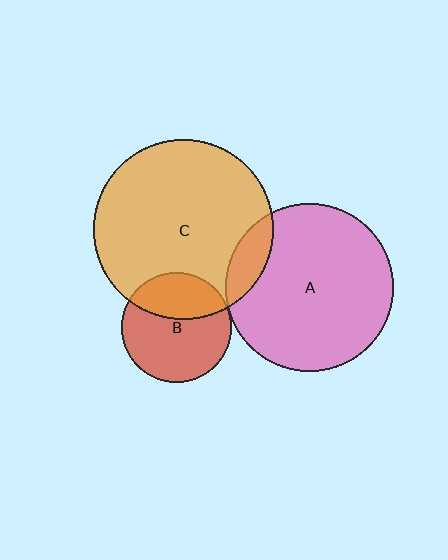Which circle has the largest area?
Circle C (orange).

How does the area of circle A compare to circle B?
Approximately 2.3 times.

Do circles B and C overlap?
Yes.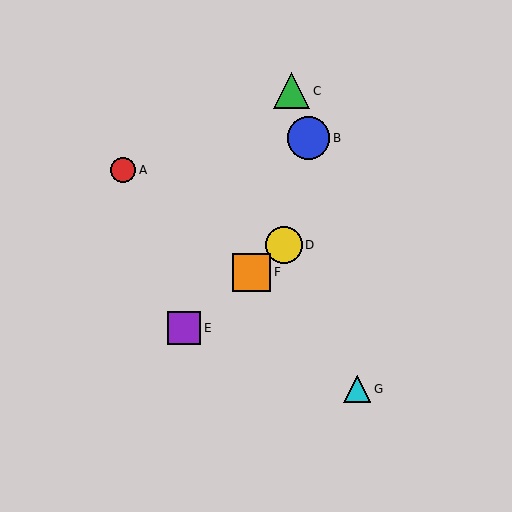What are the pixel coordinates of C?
Object C is at (291, 91).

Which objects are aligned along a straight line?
Objects D, E, F are aligned along a straight line.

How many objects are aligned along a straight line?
3 objects (D, E, F) are aligned along a straight line.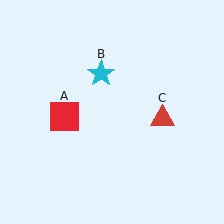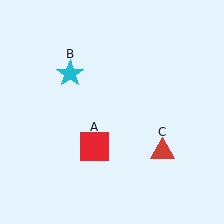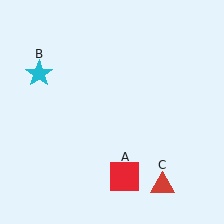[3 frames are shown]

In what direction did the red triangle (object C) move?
The red triangle (object C) moved down.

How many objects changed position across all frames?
3 objects changed position: red square (object A), cyan star (object B), red triangle (object C).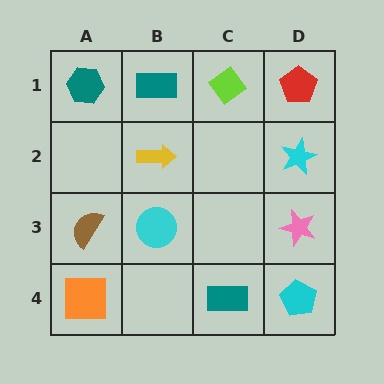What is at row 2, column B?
A yellow arrow.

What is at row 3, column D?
A pink star.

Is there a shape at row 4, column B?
No, that cell is empty.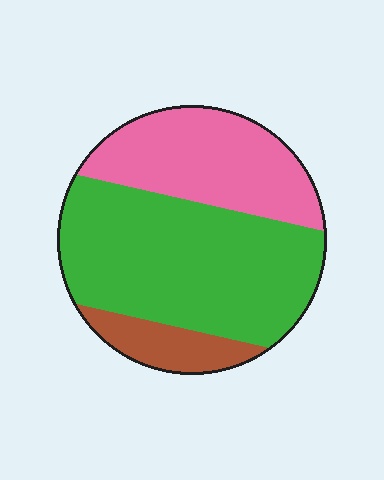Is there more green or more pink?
Green.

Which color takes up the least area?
Brown, at roughly 10%.